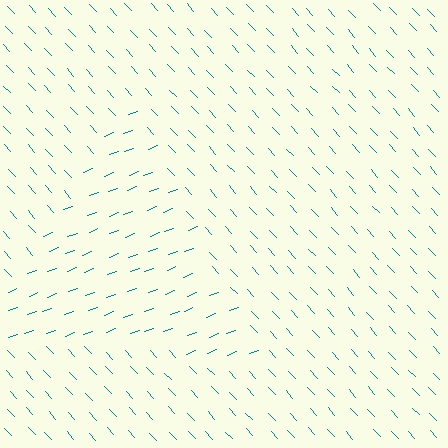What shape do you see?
I see a triangle.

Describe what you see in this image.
The image is filled with small teal line segments. A triangle region in the image has lines oriented differently from the surrounding lines, creating a visible texture boundary.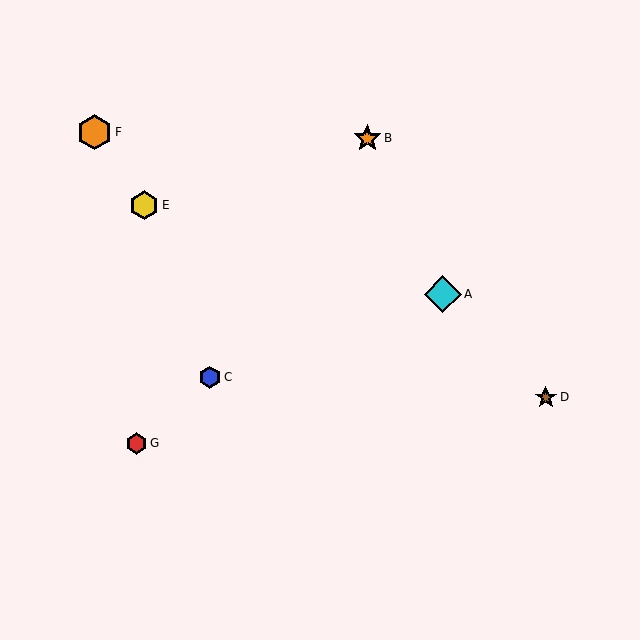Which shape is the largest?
The cyan diamond (labeled A) is the largest.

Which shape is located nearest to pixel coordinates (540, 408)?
The brown star (labeled D) at (546, 397) is nearest to that location.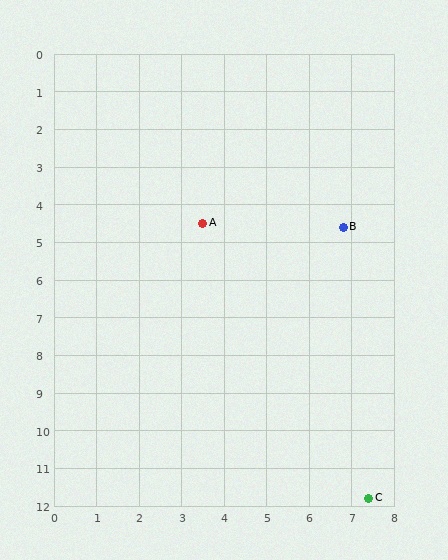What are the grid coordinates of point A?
Point A is at approximately (3.5, 4.5).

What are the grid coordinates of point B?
Point B is at approximately (6.8, 4.6).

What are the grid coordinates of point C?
Point C is at approximately (7.4, 11.8).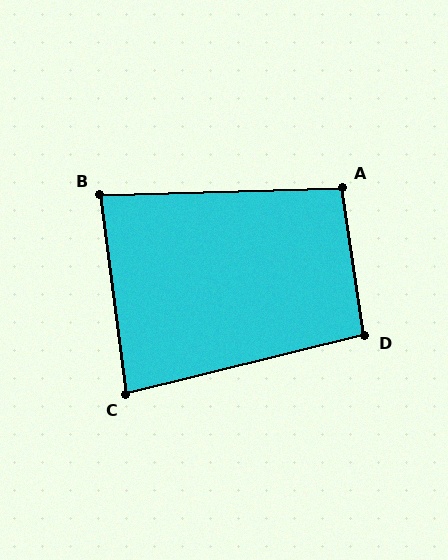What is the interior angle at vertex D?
Approximately 96 degrees (obtuse).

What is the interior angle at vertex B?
Approximately 84 degrees (acute).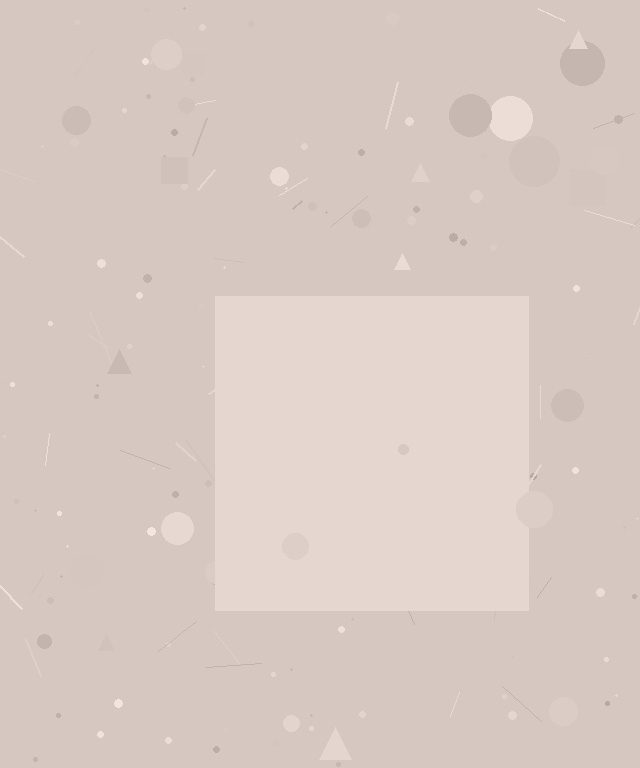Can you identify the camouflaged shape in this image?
The camouflaged shape is a square.